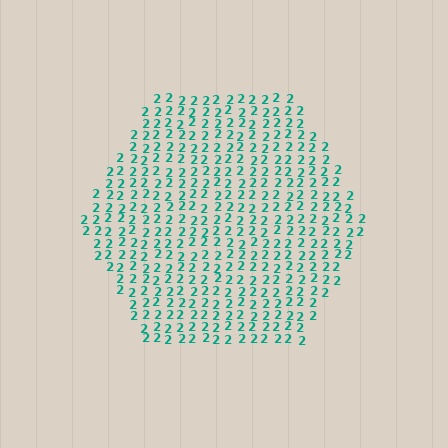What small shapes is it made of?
It is made of small digit 2's.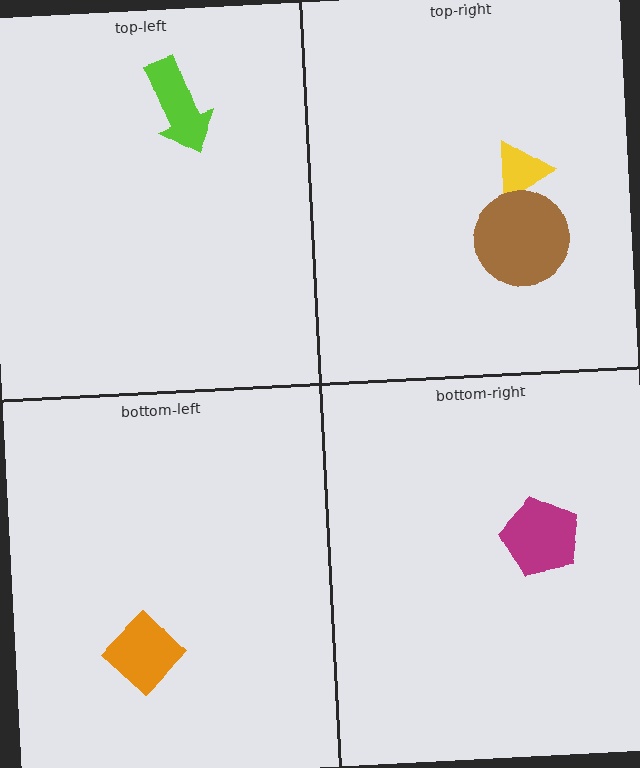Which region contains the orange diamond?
The bottom-left region.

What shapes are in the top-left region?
The lime arrow.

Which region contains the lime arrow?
The top-left region.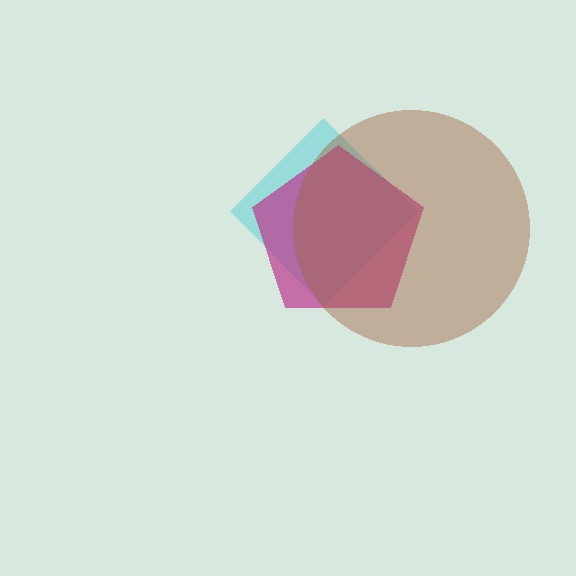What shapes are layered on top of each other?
The layered shapes are: a cyan diamond, a magenta pentagon, a brown circle.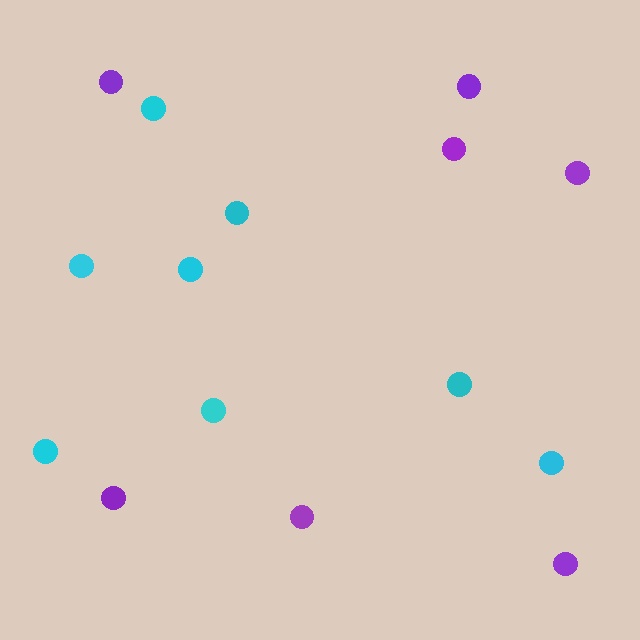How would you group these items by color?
There are 2 groups: one group of purple circles (7) and one group of cyan circles (8).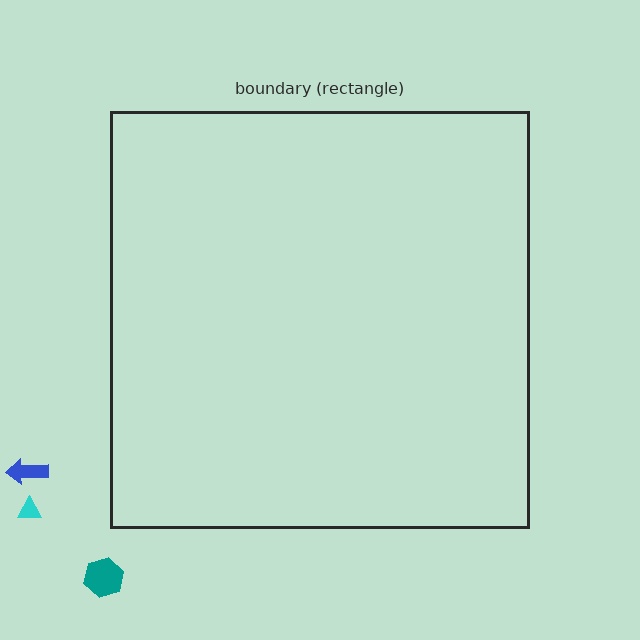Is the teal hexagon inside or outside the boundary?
Outside.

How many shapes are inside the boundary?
0 inside, 3 outside.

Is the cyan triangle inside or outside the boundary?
Outside.